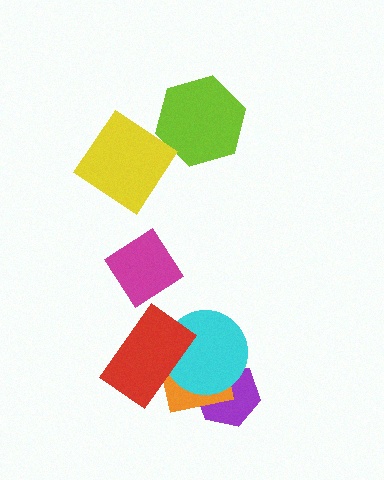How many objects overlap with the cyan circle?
3 objects overlap with the cyan circle.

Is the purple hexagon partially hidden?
Yes, it is partially covered by another shape.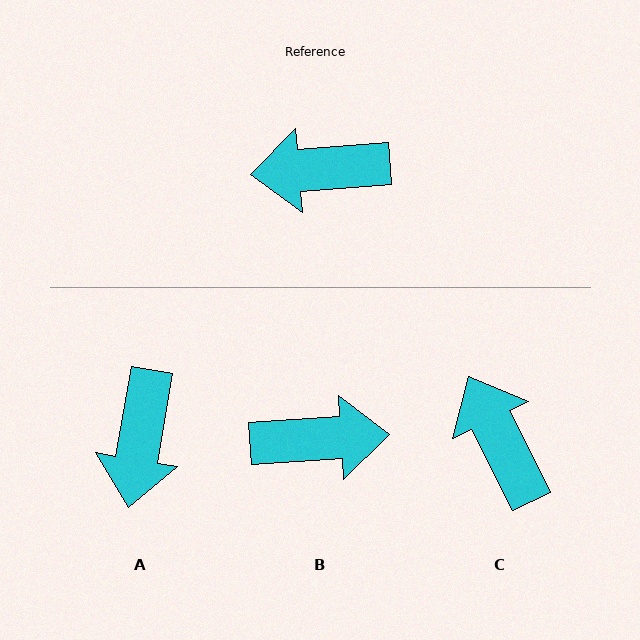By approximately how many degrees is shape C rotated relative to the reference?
Approximately 68 degrees clockwise.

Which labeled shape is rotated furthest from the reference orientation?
B, about 179 degrees away.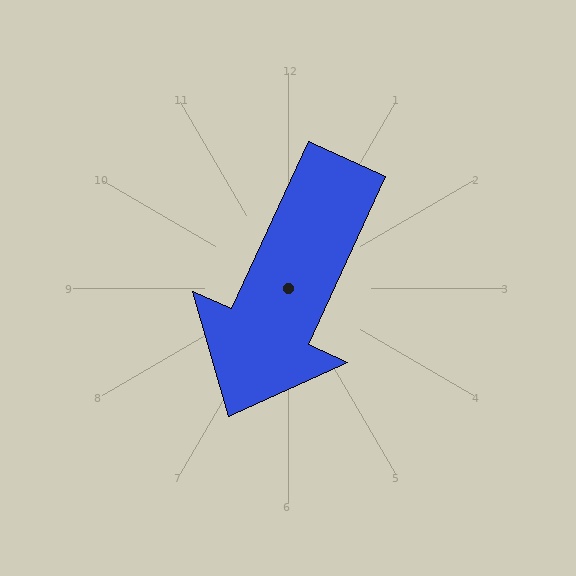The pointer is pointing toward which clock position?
Roughly 7 o'clock.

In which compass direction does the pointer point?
Southwest.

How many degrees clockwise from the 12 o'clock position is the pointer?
Approximately 205 degrees.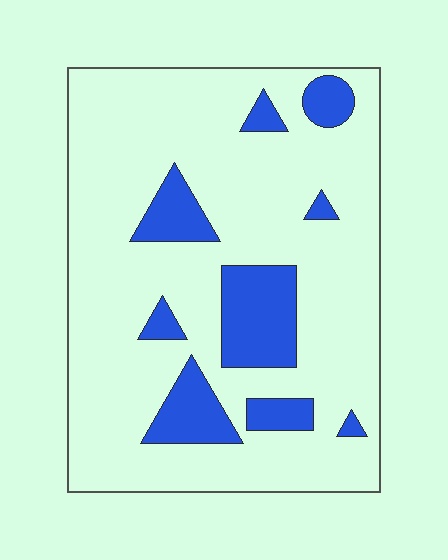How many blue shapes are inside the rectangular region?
9.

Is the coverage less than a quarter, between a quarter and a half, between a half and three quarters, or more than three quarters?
Less than a quarter.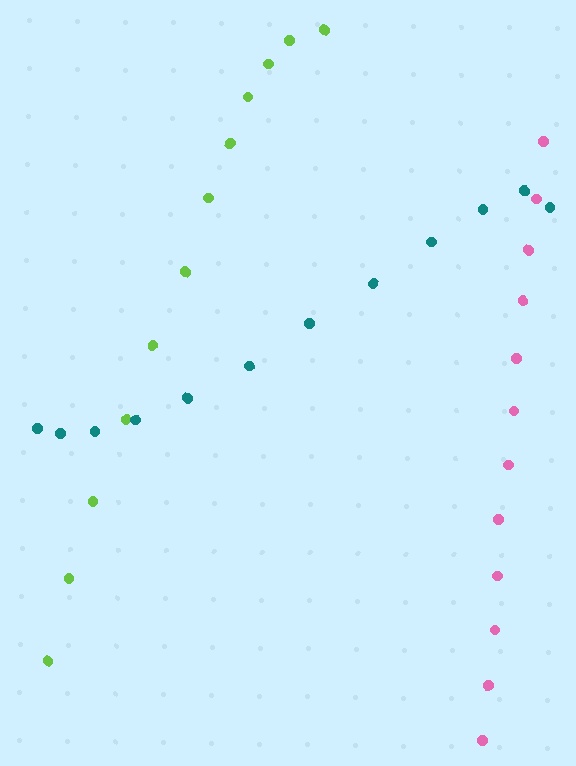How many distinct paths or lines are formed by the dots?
There are 3 distinct paths.